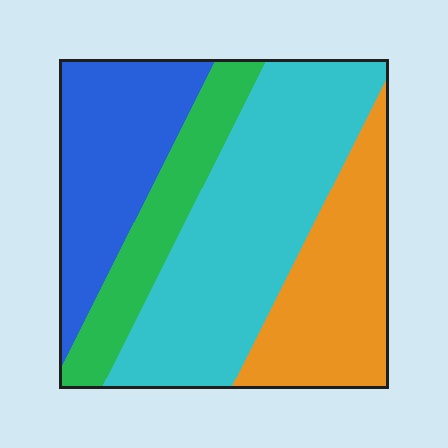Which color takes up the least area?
Green, at roughly 15%.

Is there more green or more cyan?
Cyan.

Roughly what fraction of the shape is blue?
Blue takes up less than a quarter of the shape.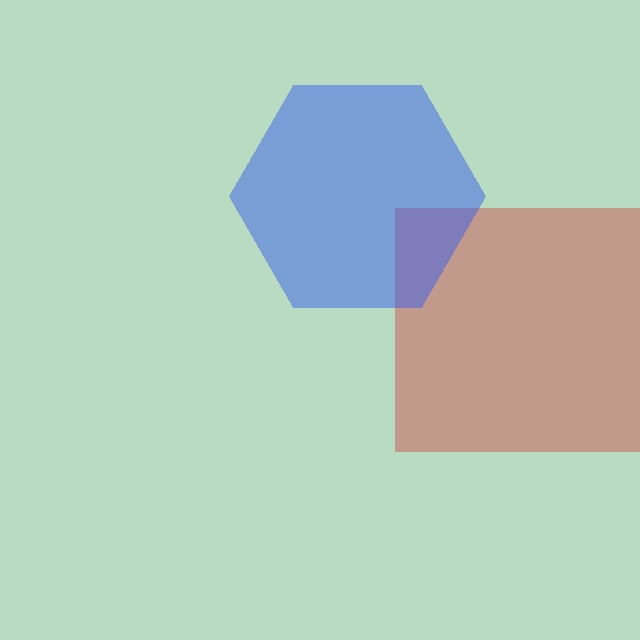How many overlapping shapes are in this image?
There are 2 overlapping shapes in the image.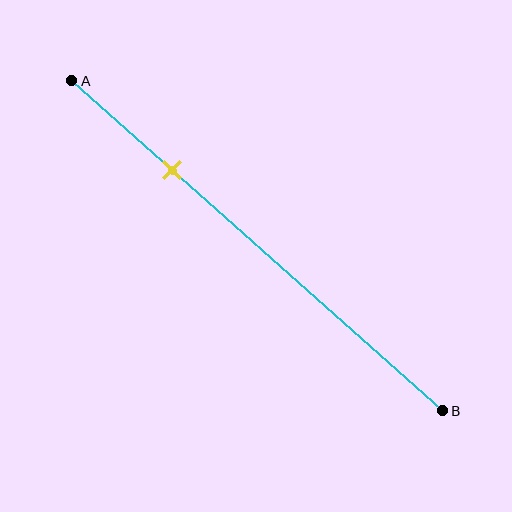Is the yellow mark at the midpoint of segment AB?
No, the mark is at about 25% from A, not at the 50% midpoint.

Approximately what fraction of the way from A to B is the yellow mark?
The yellow mark is approximately 25% of the way from A to B.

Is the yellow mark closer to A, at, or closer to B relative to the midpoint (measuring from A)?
The yellow mark is closer to point A than the midpoint of segment AB.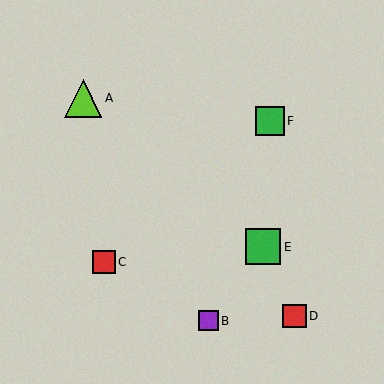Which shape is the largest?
The lime triangle (labeled A) is the largest.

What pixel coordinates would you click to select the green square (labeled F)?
Click at (270, 121) to select the green square F.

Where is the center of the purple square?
The center of the purple square is at (208, 321).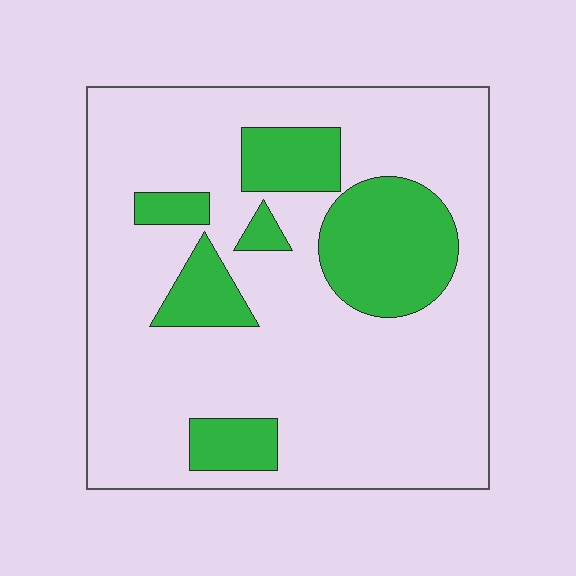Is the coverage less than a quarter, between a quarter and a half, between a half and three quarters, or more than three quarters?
Less than a quarter.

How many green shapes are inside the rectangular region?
6.